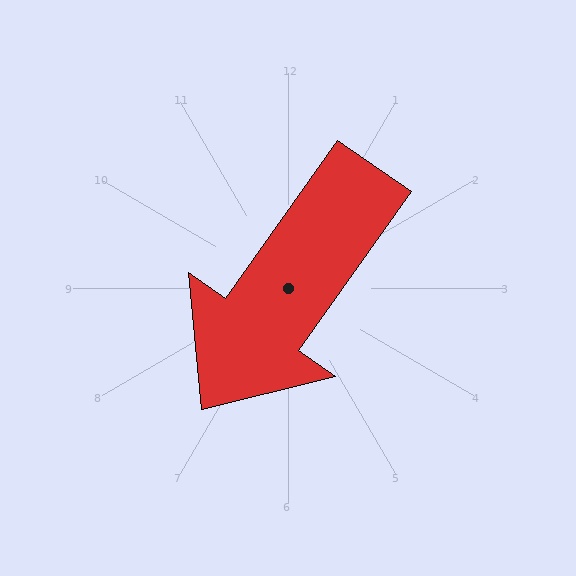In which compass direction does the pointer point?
Southwest.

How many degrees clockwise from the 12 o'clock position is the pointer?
Approximately 215 degrees.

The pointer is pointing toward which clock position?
Roughly 7 o'clock.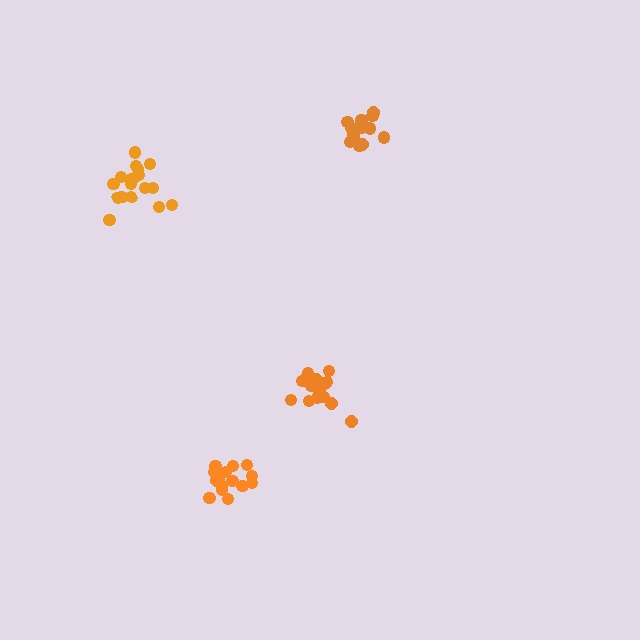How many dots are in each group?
Group 1: 14 dots, Group 2: 17 dots, Group 3: 18 dots, Group 4: 16 dots (65 total).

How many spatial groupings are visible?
There are 4 spatial groupings.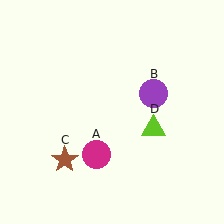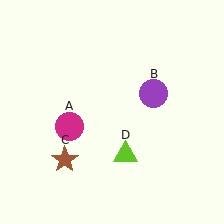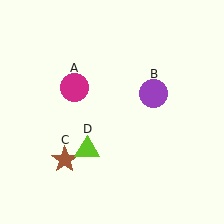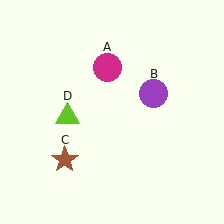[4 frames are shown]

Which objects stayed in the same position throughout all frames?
Purple circle (object B) and brown star (object C) remained stationary.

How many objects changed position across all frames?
2 objects changed position: magenta circle (object A), lime triangle (object D).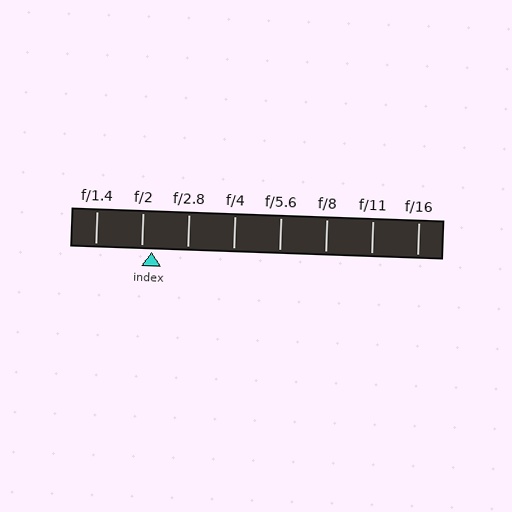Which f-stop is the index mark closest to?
The index mark is closest to f/2.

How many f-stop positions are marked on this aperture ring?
There are 8 f-stop positions marked.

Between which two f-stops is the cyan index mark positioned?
The index mark is between f/2 and f/2.8.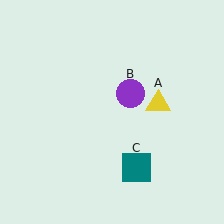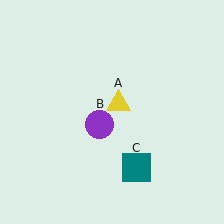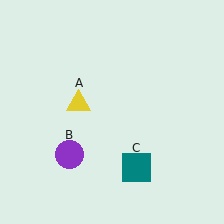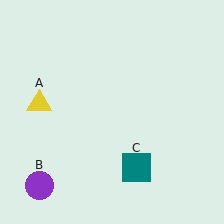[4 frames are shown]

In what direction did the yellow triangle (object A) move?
The yellow triangle (object A) moved left.